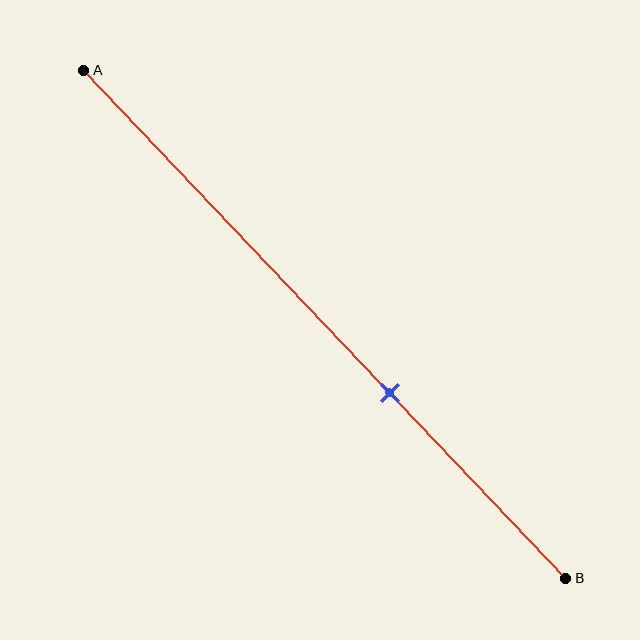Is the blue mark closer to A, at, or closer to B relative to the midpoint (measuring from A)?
The blue mark is closer to point B than the midpoint of segment AB.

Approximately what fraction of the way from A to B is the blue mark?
The blue mark is approximately 65% of the way from A to B.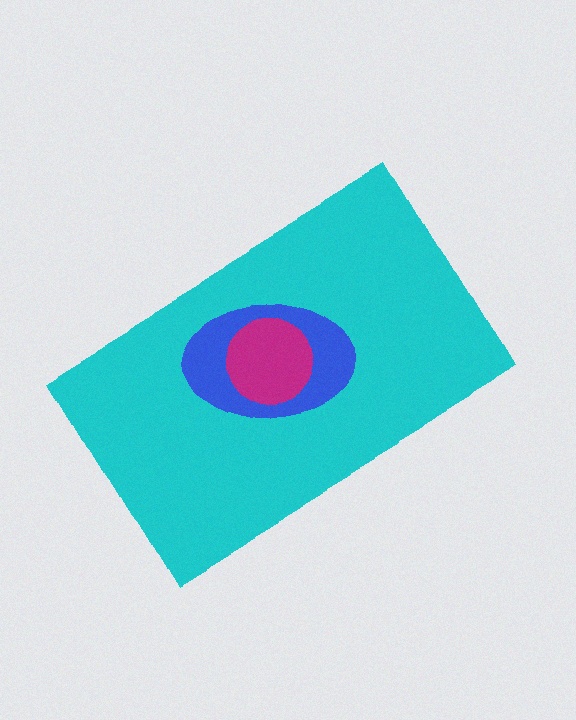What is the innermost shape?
The magenta circle.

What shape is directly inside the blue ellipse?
The magenta circle.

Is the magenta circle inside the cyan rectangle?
Yes.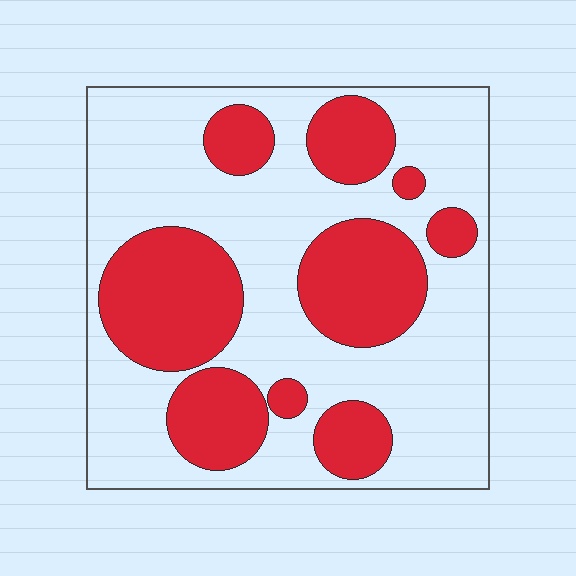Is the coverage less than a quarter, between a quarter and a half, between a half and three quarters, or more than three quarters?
Between a quarter and a half.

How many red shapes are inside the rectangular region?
9.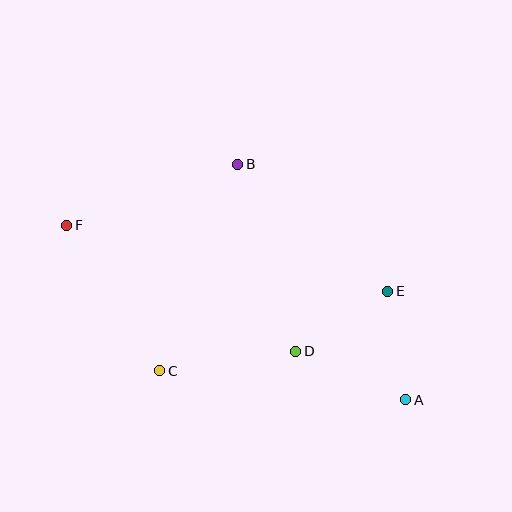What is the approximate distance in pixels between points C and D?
The distance between C and D is approximately 137 pixels.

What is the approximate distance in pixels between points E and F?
The distance between E and F is approximately 328 pixels.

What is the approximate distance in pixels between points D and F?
The distance between D and F is approximately 261 pixels.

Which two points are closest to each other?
Points D and E are closest to each other.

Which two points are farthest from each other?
Points A and F are farthest from each other.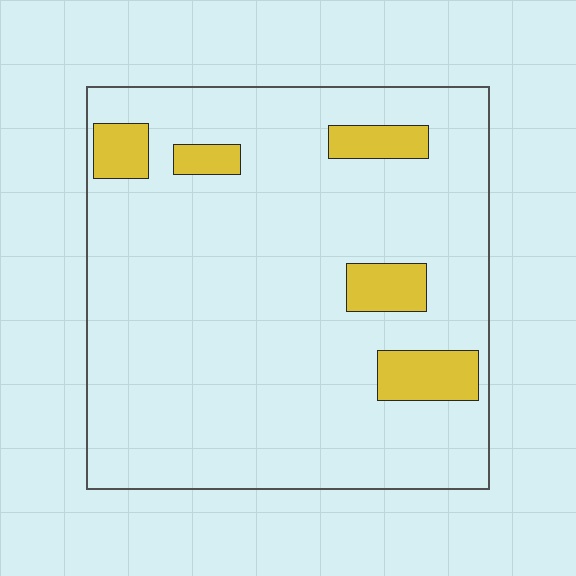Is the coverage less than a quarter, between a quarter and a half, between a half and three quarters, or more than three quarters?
Less than a quarter.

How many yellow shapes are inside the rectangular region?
5.